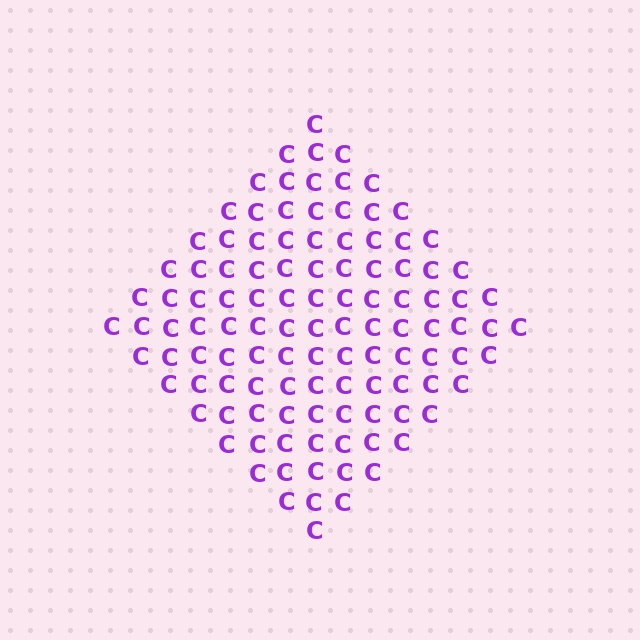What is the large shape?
The large shape is a diamond.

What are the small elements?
The small elements are letter C's.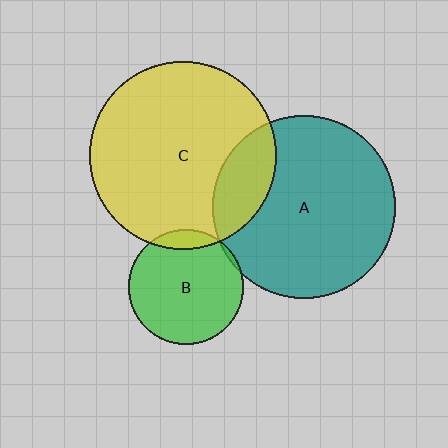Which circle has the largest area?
Circle C (yellow).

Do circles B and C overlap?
Yes.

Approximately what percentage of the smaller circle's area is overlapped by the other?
Approximately 10%.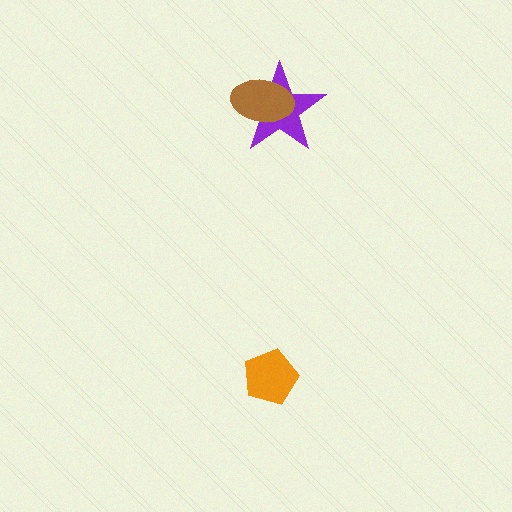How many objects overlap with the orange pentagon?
0 objects overlap with the orange pentagon.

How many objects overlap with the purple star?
1 object overlaps with the purple star.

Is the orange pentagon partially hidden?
No, no other shape covers it.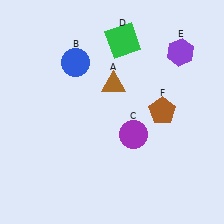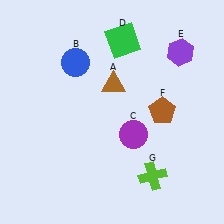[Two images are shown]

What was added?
A lime cross (G) was added in Image 2.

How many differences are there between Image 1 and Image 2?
There is 1 difference between the two images.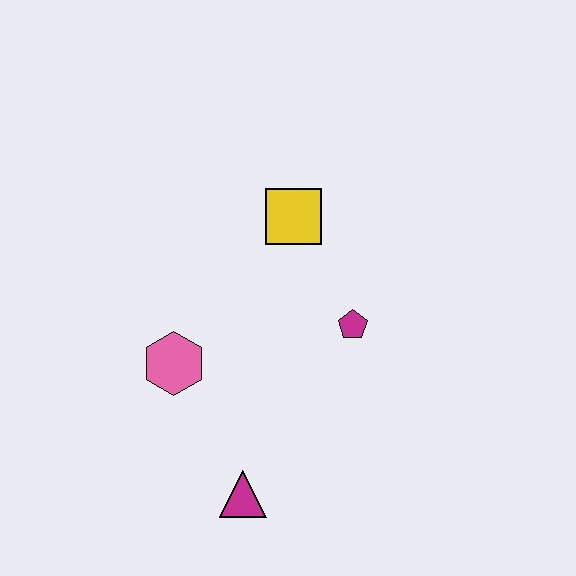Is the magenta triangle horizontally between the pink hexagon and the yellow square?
Yes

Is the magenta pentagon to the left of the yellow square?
No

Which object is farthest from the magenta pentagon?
The magenta triangle is farthest from the magenta pentagon.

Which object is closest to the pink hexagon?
The magenta triangle is closest to the pink hexagon.